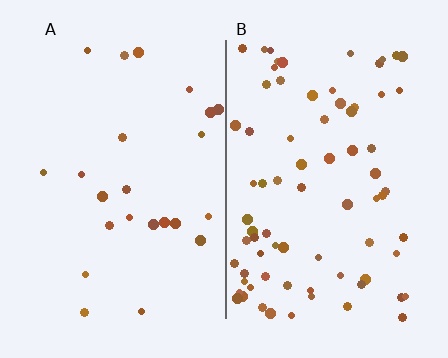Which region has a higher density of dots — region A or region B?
B (the right).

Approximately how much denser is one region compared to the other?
Approximately 3.2× — region B over region A.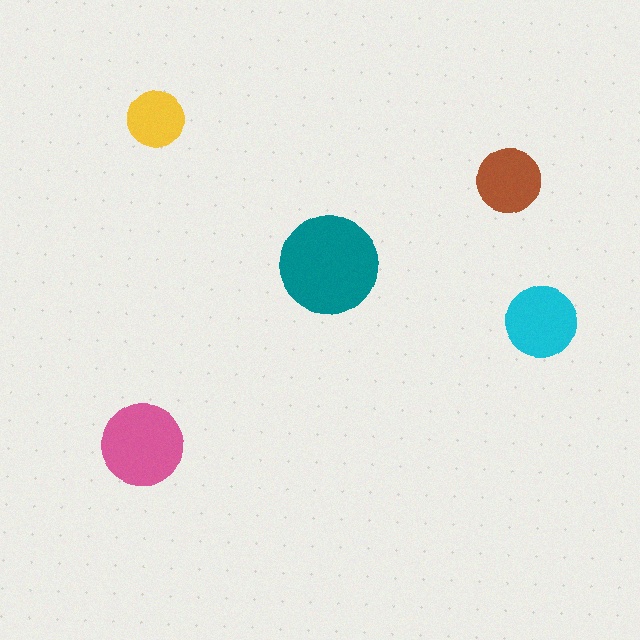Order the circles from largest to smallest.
the teal one, the pink one, the cyan one, the brown one, the yellow one.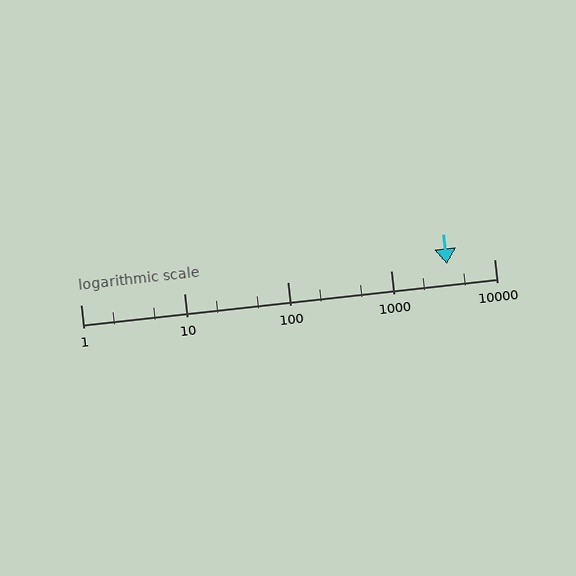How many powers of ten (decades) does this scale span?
The scale spans 4 decades, from 1 to 10000.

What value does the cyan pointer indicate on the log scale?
The pointer indicates approximately 3500.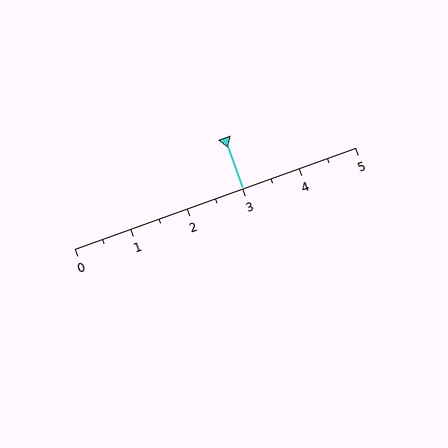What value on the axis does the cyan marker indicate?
The marker indicates approximately 3.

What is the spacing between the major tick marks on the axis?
The major ticks are spaced 1 apart.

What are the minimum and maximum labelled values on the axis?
The axis runs from 0 to 5.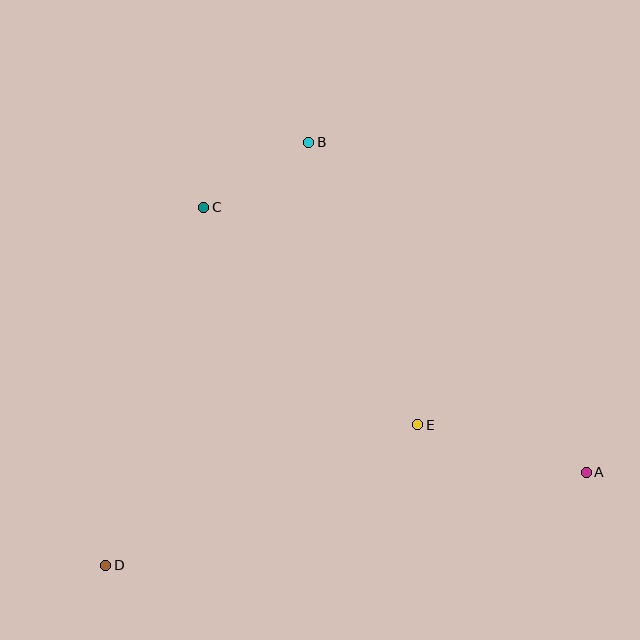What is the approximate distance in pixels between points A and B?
The distance between A and B is approximately 432 pixels.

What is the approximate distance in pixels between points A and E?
The distance between A and E is approximately 175 pixels.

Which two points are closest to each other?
Points B and C are closest to each other.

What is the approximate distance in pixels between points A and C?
The distance between A and C is approximately 466 pixels.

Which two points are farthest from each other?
Points A and D are farthest from each other.